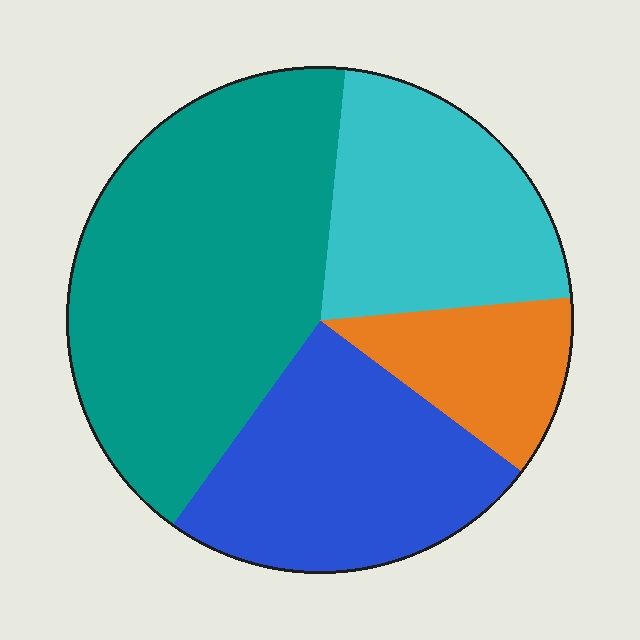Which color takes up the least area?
Orange, at roughly 10%.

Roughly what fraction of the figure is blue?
Blue takes up about one quarter (1/4) of the figure.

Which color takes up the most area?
Teal, at roughly 40%.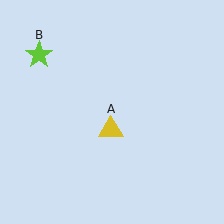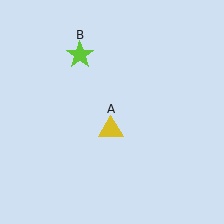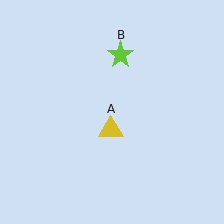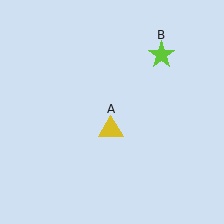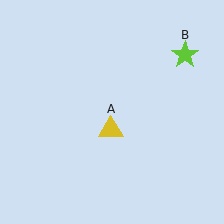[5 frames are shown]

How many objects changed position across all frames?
1 object changed position: lime star (object B).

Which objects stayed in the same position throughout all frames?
Yellow triangle (object A) remained stationary.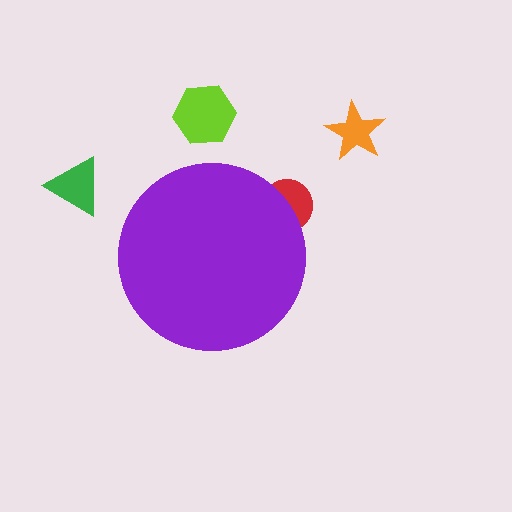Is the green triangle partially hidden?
No, the green triangle is fully visible.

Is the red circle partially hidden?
Yes, the red circle is partially hidden behind the purple circle.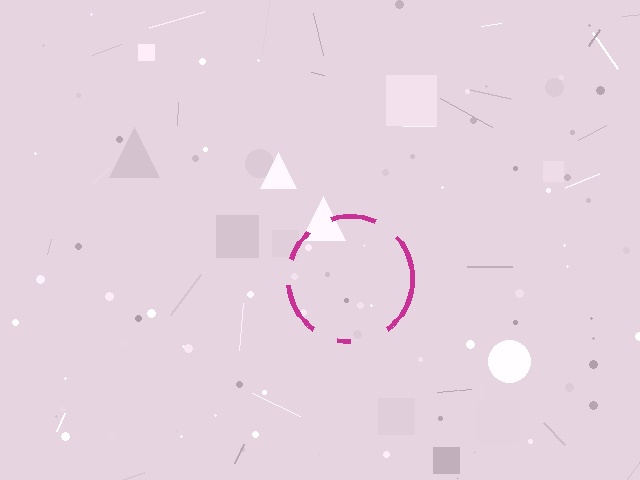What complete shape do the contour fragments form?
The contour fragments form a circle.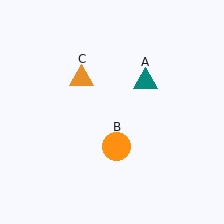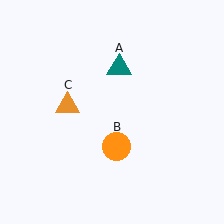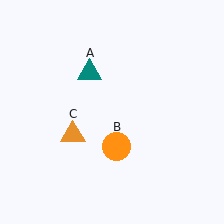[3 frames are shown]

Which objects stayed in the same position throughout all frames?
Orange circle (object B) remained stationary.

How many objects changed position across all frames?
2 objects changed position: teal triangle (object A), orange triangle (object C).